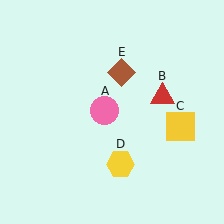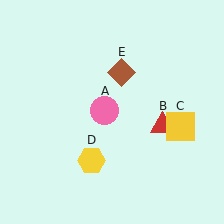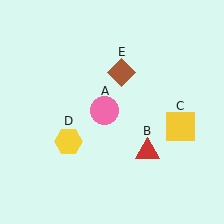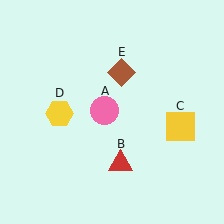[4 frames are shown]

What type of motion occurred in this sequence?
The red triangle (object B), yellow hexagon (object D) rotated clockwise around the center of the scene.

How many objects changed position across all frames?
2 objects changed position: red triangle (object B), yellow hexagon (object D).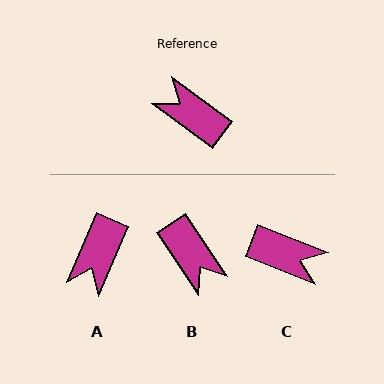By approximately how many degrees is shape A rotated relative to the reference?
Approximately 104 degrees counter-clockwise.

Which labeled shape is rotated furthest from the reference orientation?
C, about 164 degrees away.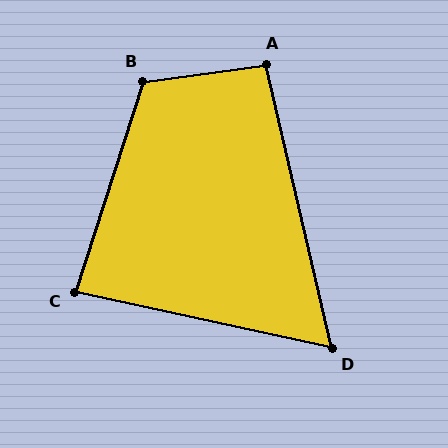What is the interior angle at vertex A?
Approximately 96 degrees (obtuse).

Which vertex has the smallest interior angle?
D, at approximately 65 degrees.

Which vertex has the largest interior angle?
B, at approximately 115 degrees.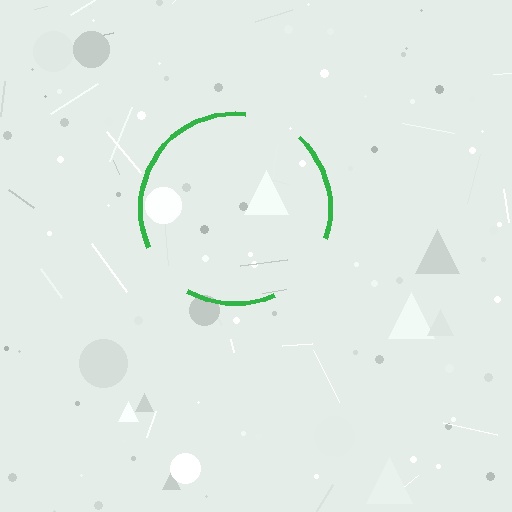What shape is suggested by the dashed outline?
The dashed outline suggests a circle.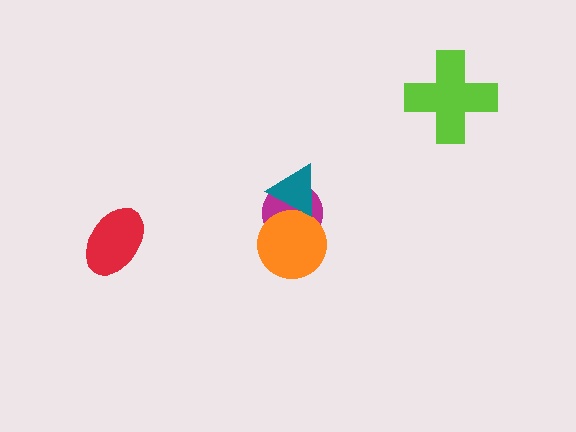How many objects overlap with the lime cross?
0 objects overlap with the lime cross.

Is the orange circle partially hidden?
Yes, it is partially covered by another shape.